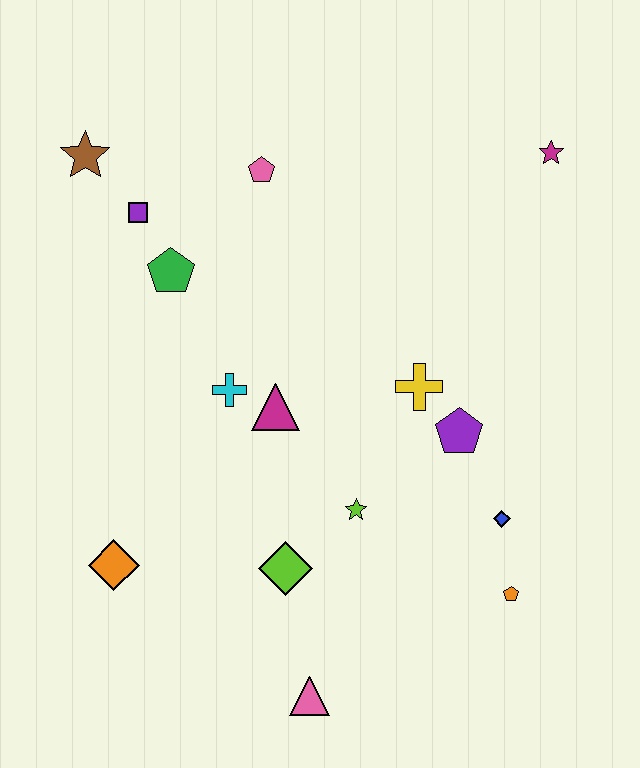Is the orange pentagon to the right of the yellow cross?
Yes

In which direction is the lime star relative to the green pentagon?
The lime star is below the green pentagon.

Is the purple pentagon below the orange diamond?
No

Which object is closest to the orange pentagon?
The blue diamond is closest to the orange pentagon.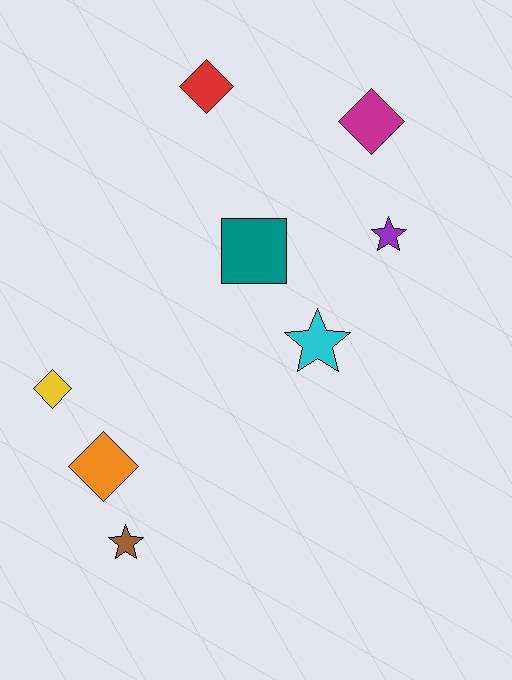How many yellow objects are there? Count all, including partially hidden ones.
There is 1 yellow object.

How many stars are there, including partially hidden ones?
There are 3 stars.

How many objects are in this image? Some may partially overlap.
There are 8 objects.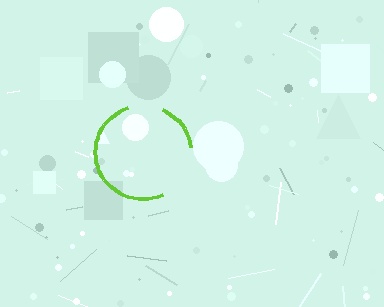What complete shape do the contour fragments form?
The contour fragments form a circle.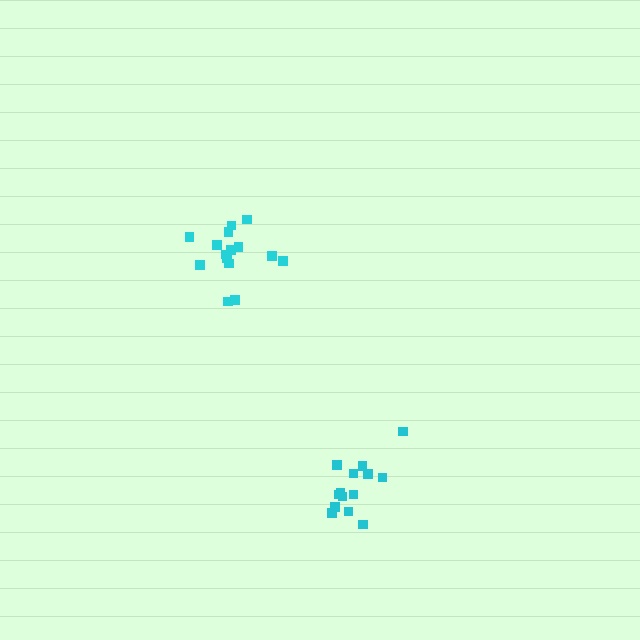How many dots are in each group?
Group 1: 15 dots, Group 2: 14 dots (29 total).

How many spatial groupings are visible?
There are 2 spatial groupings.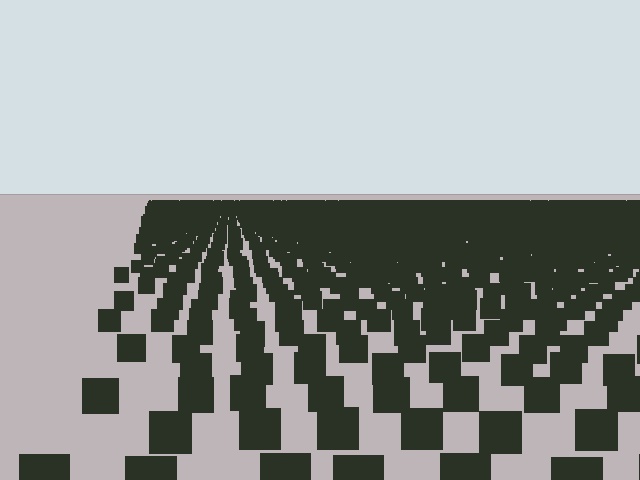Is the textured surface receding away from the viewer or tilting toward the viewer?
The surface is receding away from the viewer. Texture elements get smaller and denser toward the top.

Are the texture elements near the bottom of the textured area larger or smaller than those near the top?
Larger. Near the bottom, elements are closer to the viewer and appear at a bigger on-screen size.